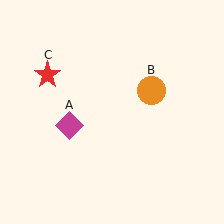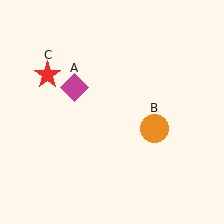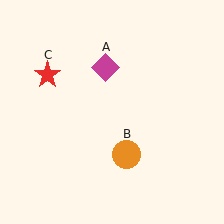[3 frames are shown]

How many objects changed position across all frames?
2 objects changed position: magenta diamond (object A), orange circle (object B).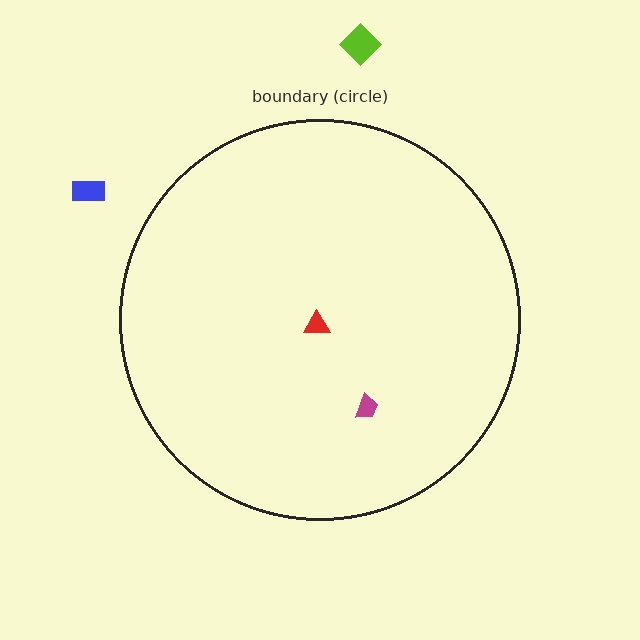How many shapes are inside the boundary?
2 inside, 2 outside.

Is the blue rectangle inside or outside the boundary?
Outside.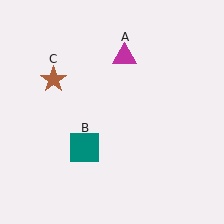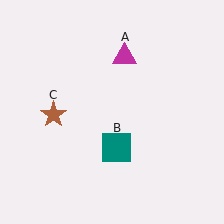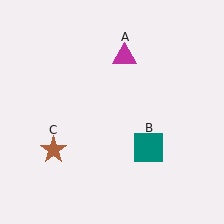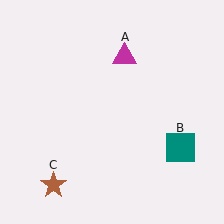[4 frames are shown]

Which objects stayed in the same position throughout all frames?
Magenta triangle (object A) remained stationary.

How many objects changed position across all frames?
2 objects changed position: teal square (object B), brown star (object C).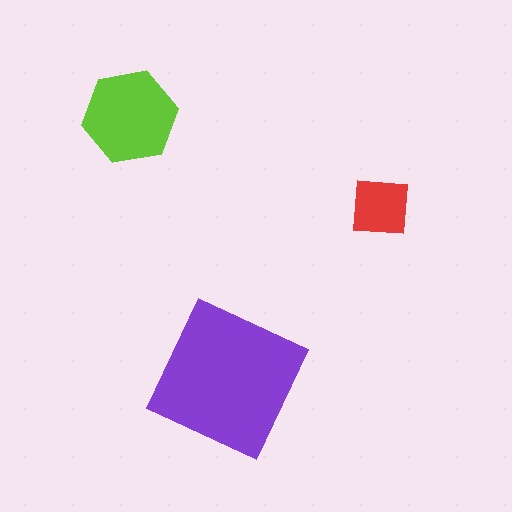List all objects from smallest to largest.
The red square, the lime hexagon, the purple square.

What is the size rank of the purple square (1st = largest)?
1st.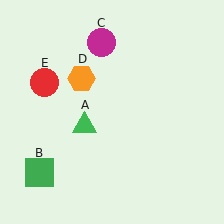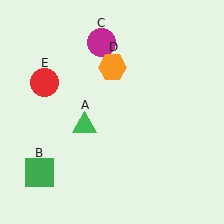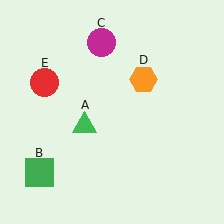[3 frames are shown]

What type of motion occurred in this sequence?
The orange hexagon (object D) rotated clockwise around the center of the scene.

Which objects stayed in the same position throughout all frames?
Green triangle (object A) and green square (object B) and magenta circle (object C) and red circle (object E) remained stationary.